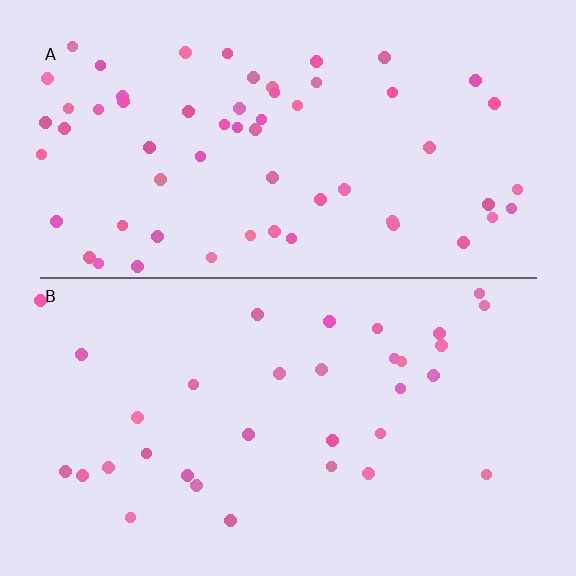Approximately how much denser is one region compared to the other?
Approximately 1.8× — region A over region B.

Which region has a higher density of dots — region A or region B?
A (the top).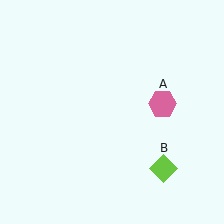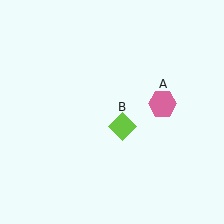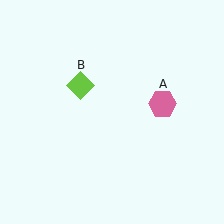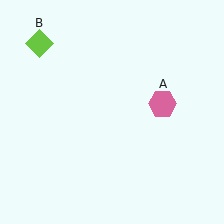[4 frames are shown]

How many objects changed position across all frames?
1 object changed position: lime diamond (object B).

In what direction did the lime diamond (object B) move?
The lime diamond (object B) moved up and to the left.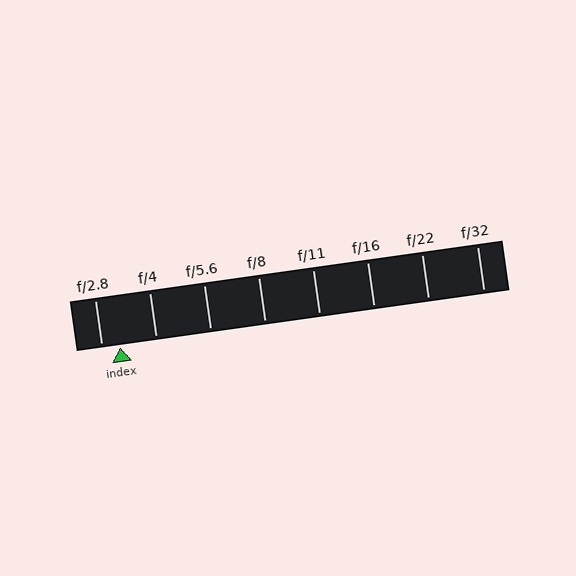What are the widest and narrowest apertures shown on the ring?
The widest aperture shown is f/2.8 and the narrowest is f/32.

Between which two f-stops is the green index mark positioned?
The index mark is between f/2.8 and f/4.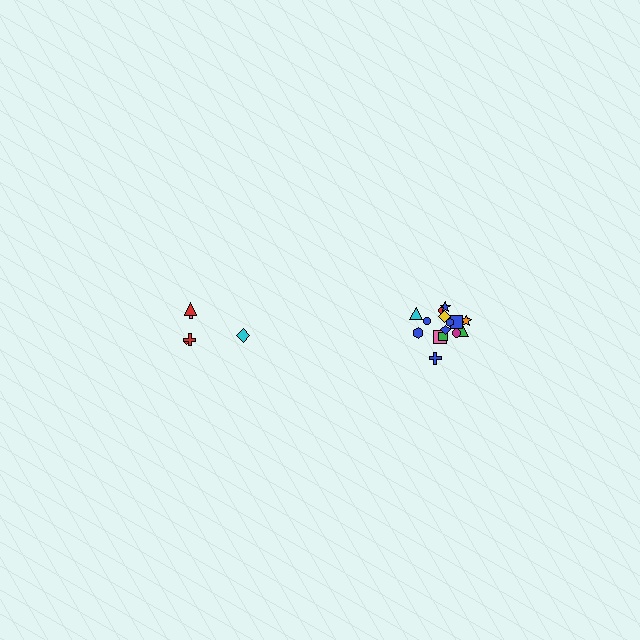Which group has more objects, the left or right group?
The right group.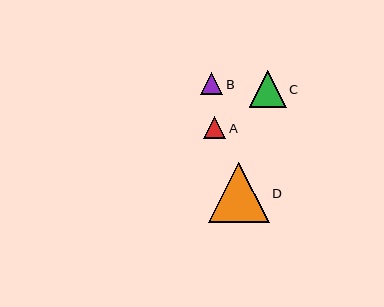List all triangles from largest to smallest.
From largest to smallest: D, C, A, B.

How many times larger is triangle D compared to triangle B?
Triangle D is approximately 2.7 times the size of triangle B.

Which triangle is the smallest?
Triangle B is the smallest with a size of approximately 22 pixels.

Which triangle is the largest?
Triangle D is the largest with a size of approximately 60 pixels.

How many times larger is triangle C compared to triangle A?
Triangle C is approximately 1.7 times the size of triangle A.